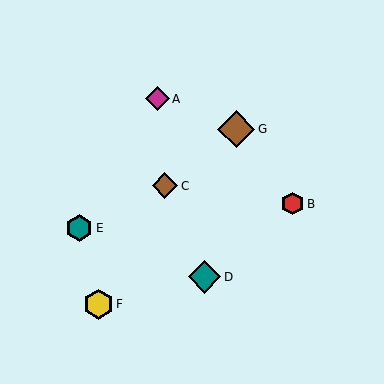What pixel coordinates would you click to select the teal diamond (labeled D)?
Click at (204, 277) to select the teal diamond D.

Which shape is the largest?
The brown diamond (labeled G) is the largest.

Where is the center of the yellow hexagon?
The center of the yellow hexagon is at (98, 304).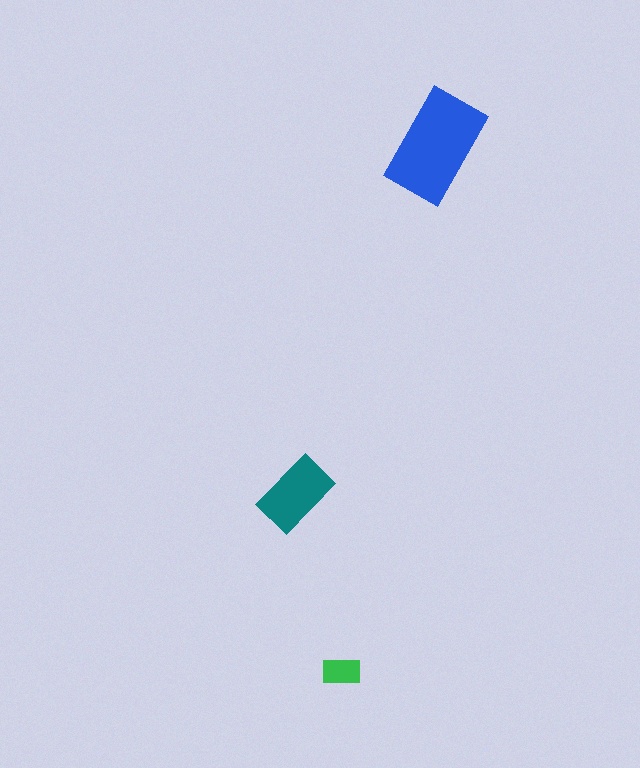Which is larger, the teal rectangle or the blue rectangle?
The blue one.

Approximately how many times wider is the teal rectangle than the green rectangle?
About 2 times wider.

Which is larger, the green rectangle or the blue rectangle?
The blue one.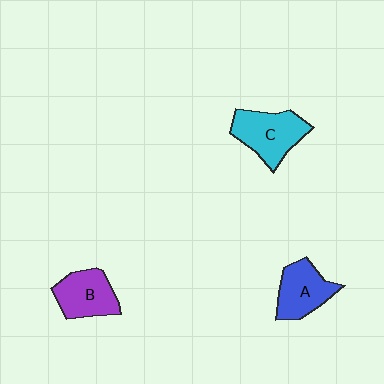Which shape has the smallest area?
Shape A (blue).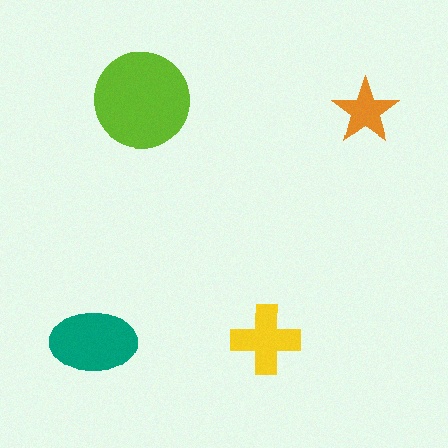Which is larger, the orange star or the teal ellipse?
The teal ellipse.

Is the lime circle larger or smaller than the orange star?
Larger.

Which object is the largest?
The lime circle.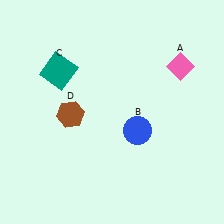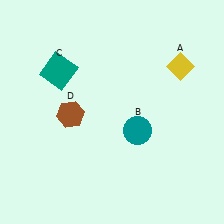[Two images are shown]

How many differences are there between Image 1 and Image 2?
There are 2 differences between the two images.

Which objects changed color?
A changed from pink to yellow. B changed from blue to teal.